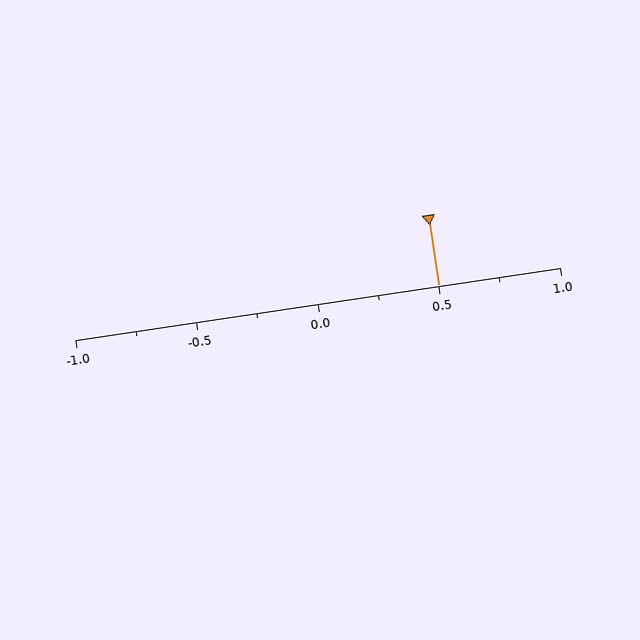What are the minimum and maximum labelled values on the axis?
The axis runs from -1.0 to 1.0.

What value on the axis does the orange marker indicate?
The marker indicates approximately 0.5.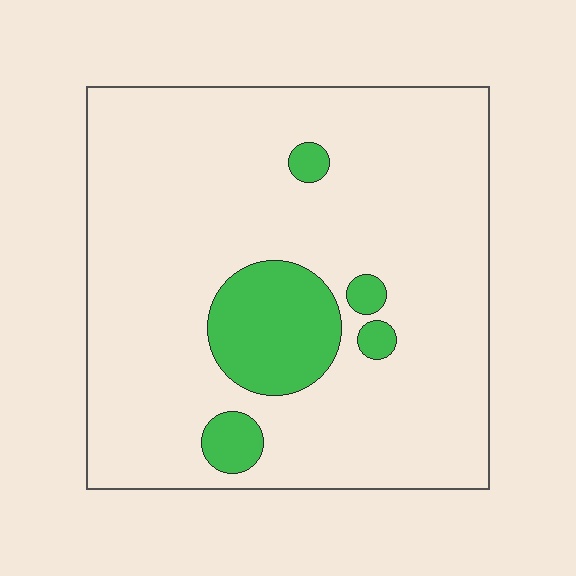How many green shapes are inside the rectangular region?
5.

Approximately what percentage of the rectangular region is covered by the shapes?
Approximately 15%.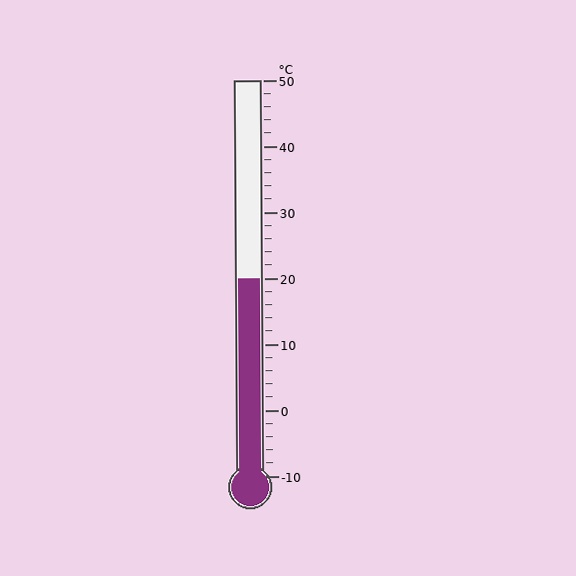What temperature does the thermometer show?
The thermometer shows approximately 20°C.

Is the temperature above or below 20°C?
The temperature is at 20°C.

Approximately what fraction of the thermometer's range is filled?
The thermometer is filled to approximately 50% of its range.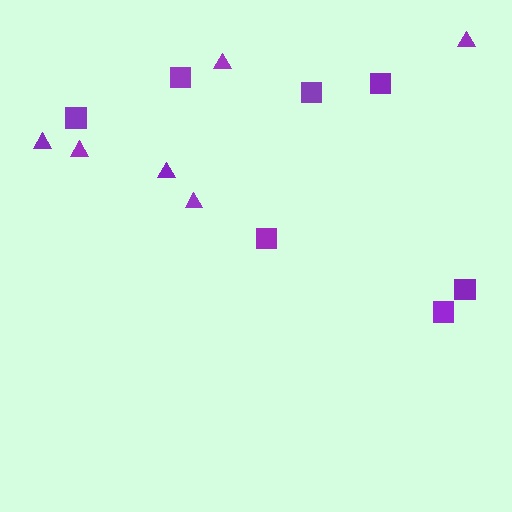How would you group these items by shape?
There are 2 groups: one group of squares (7) and one group of triangles (6).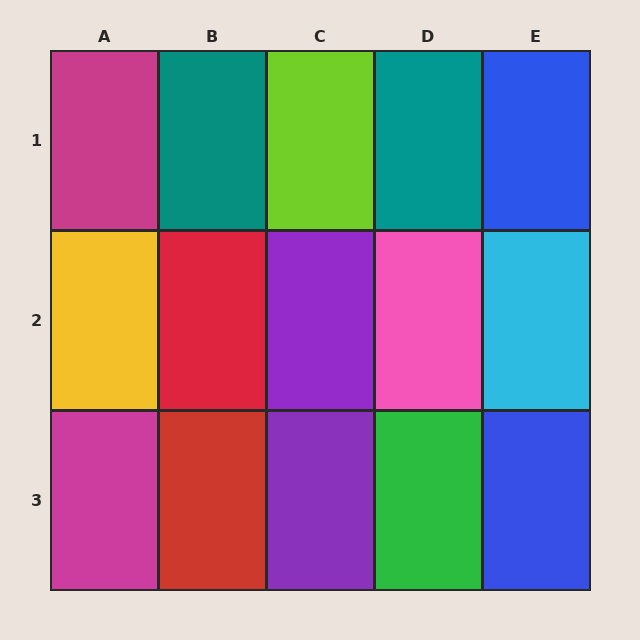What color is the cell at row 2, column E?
Cyan.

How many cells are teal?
2 cells are teal.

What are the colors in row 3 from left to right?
Magenta, red, purple, green, blue.